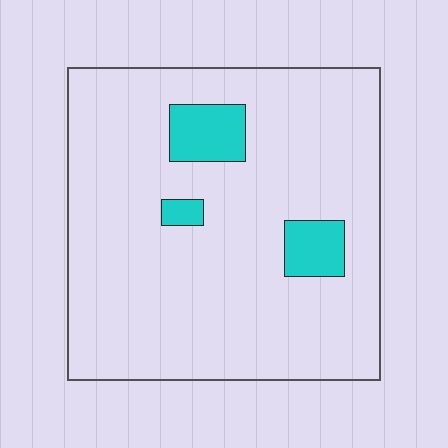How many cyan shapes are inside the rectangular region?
3.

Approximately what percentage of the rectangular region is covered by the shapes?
Approximately 10%.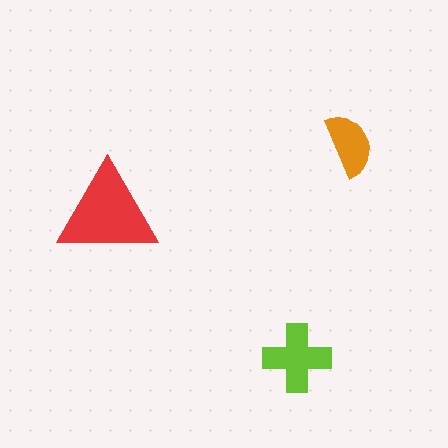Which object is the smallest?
The orange semicircle.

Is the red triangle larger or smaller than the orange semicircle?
Larger.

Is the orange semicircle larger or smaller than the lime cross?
Smaller.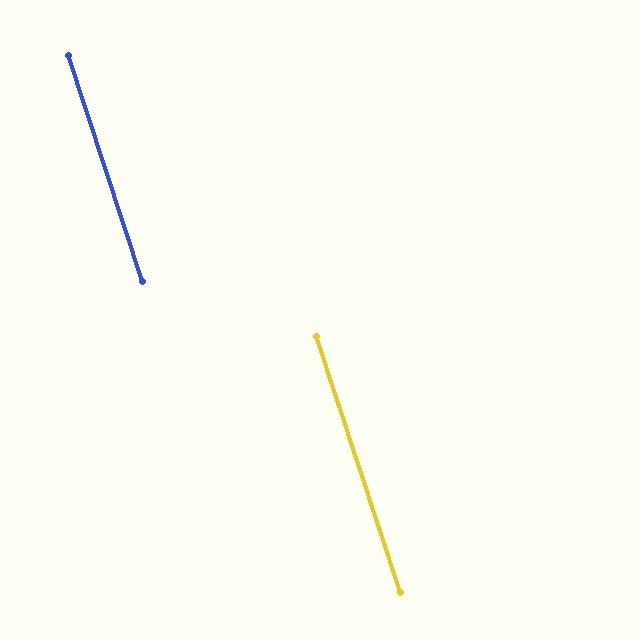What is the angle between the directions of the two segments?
Approximately 0 degrees.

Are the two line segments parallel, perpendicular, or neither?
Parallel — their directions differ by only 0.1°.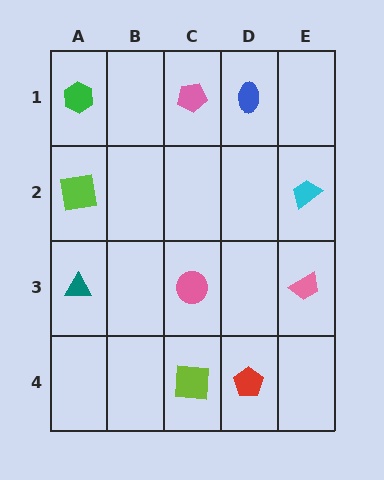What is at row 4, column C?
A lime square.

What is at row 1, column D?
A blue ellipse.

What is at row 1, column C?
A pink pentagon.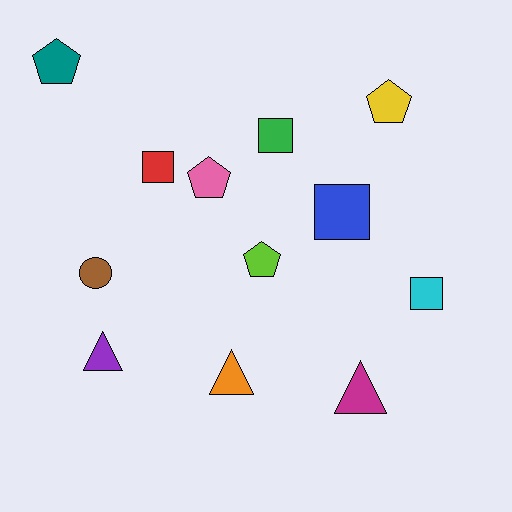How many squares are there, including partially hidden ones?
There are 4 squares.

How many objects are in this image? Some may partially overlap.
There are 12 objects.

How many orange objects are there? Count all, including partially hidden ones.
There is 1 orange object.